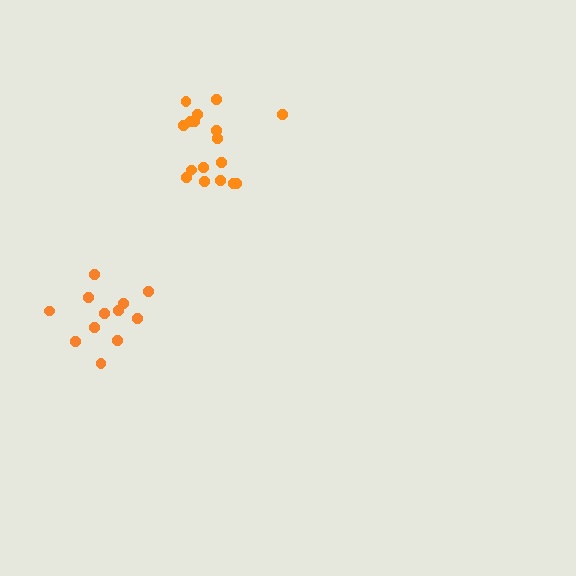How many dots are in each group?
Group 1: 12 dots, Group 2: 17 dots (29 total).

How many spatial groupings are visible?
There are 2 spatial groupings.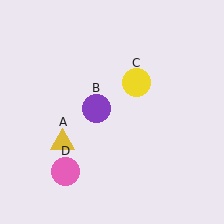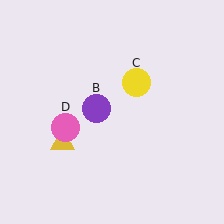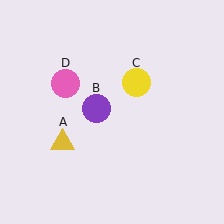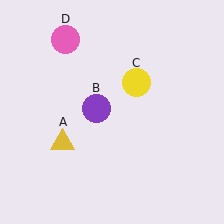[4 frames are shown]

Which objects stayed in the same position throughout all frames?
Yellow triangle (object A) and purple circle (object B) and yellow circle (object C) remained stationary.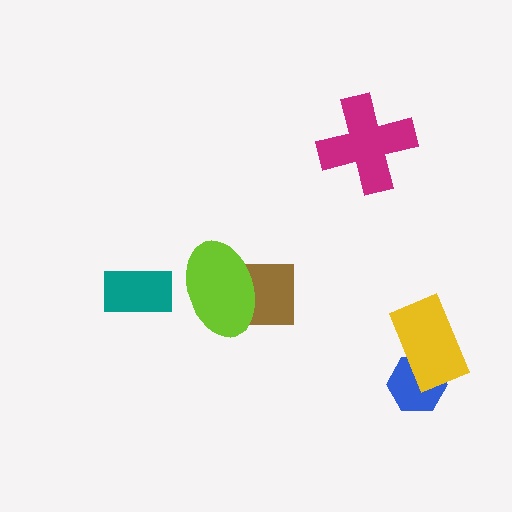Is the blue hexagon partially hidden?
Yes, it is partially covered by another shape.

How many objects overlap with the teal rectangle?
0 objects overlap with the teal rectangle.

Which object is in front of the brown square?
The lime ellipse is in front of the brown square.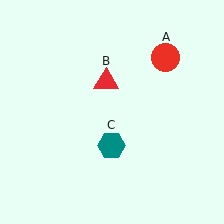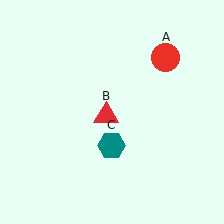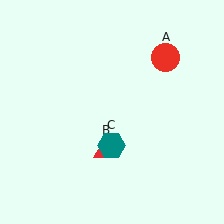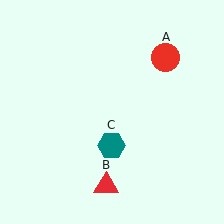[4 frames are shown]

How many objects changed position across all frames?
1 object changed position: red triangle (object B).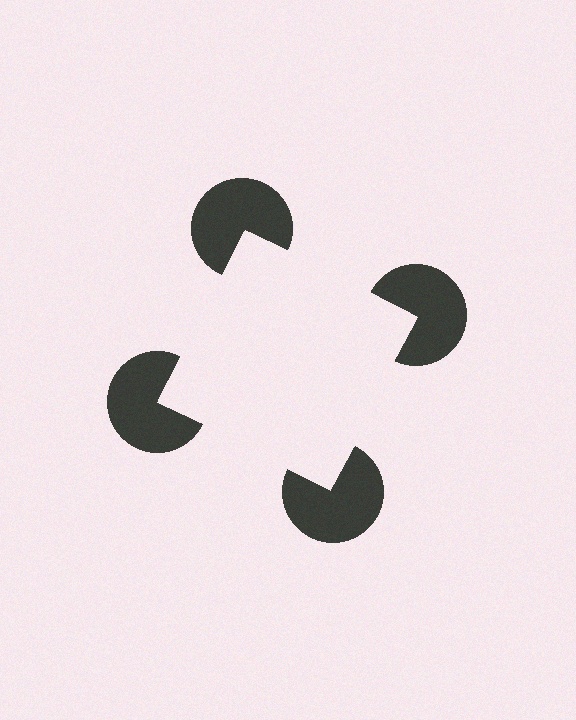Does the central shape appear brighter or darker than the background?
It typically appears slightly brighter than the background, even though no actual brightness change is drawn.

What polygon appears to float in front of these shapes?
An illusory square — its edges are inferred from the aligned wedge cuts in the pac-man discs, not physically drawn.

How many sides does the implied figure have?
4 sides.